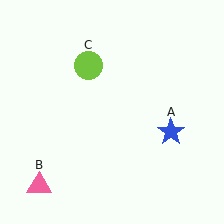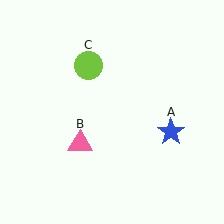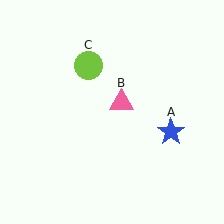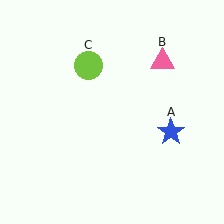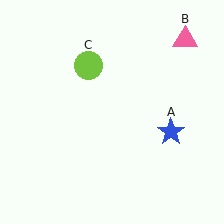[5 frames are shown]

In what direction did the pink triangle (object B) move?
The pink triangle (object B) moved up and to the right.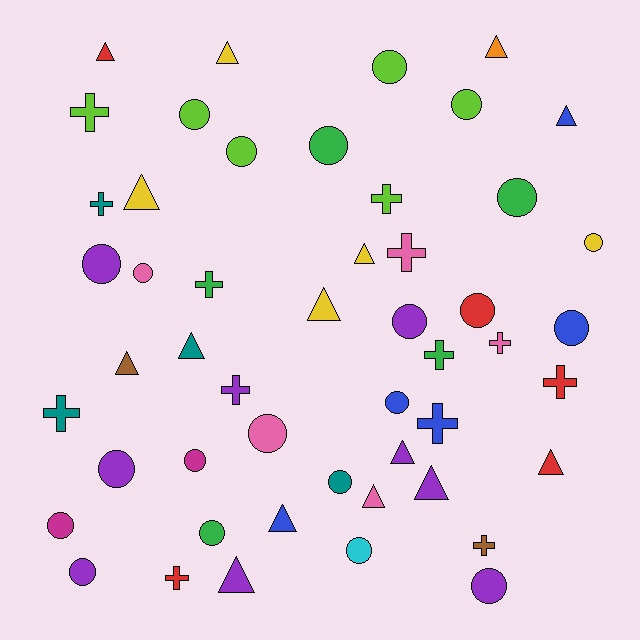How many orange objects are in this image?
There is 1 orange object.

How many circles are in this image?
There are 22 circles.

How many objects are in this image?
There are 50 objects.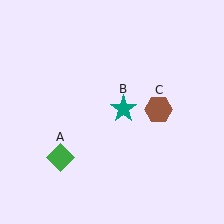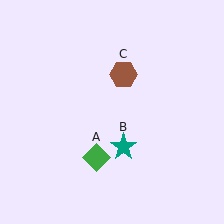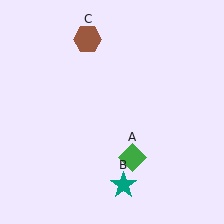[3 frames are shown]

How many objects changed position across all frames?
3 objects changed position: green diamond (object A), teal star (object B), brown hexagon (object C).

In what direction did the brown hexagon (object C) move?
The brown hexagon (object C) moved up and to the left.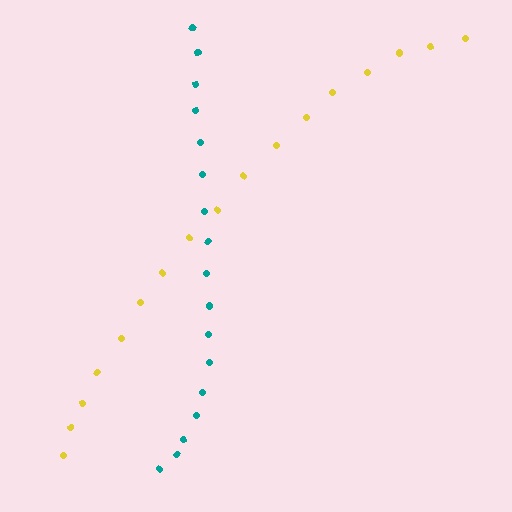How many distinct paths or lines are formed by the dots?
There are 2 distinct paths.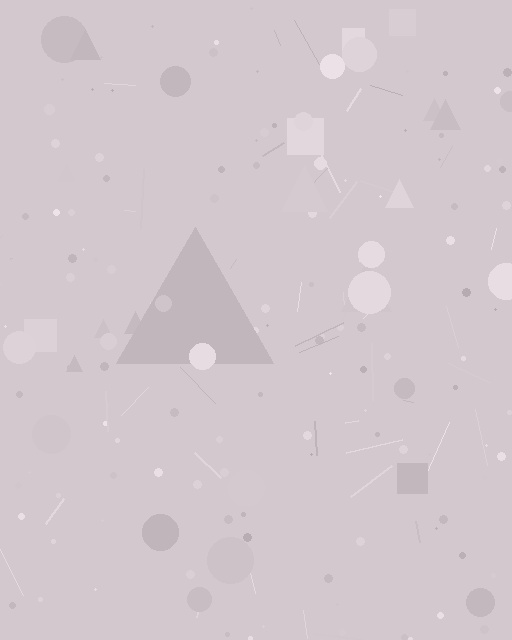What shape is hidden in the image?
A triangle is hidden in the image.